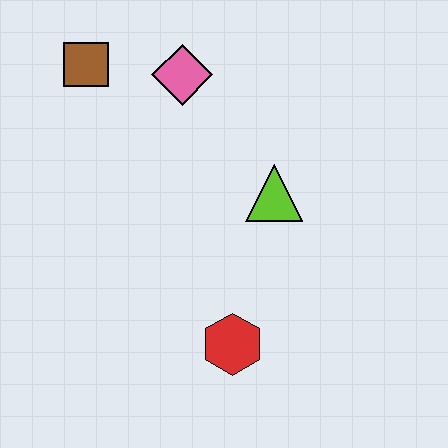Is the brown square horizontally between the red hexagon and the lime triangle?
No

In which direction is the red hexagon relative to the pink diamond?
The red hexagon is below the pink diamond.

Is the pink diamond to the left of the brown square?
No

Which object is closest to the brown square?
The pink diamond is closest to the brown square.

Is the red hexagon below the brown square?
Yes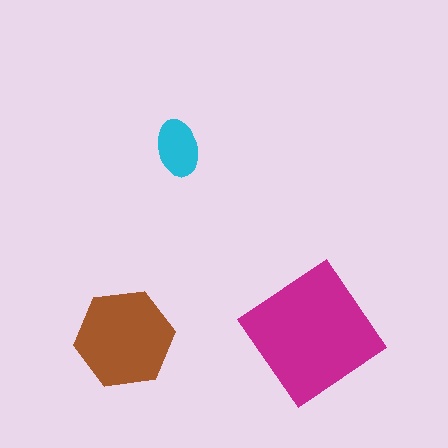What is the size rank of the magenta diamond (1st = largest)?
1st.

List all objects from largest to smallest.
The magenta diamond, the brown hexagon, the cyan ellipse.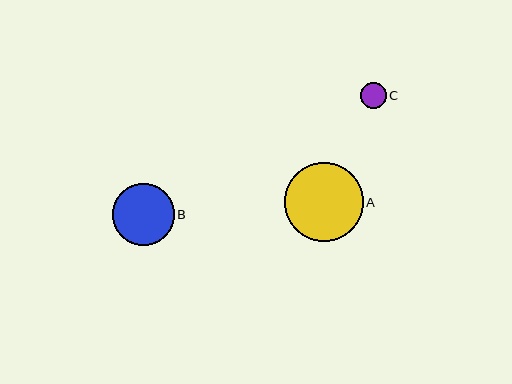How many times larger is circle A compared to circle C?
Circle A is approximately 3.1 times the size of circle C.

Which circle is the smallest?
Circle C is the smallest with a size of approximately 25 pixels.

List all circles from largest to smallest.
From largest to smallest: A, B, C.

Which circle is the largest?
Circle A is the largest with a size of approximately 79 pixels.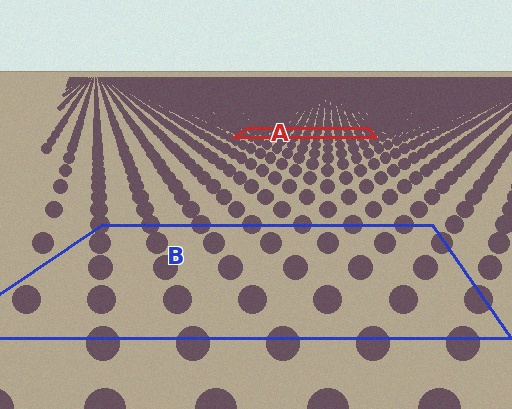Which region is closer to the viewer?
Region B is closer. The texture elements there are larger and more spread out.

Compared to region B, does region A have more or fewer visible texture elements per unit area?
Region A has more texture elements per unit area — they are packed more densely because it is farther away.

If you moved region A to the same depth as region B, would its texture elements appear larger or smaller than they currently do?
They would appear larger. At a closer depth, the same texture elements are projected at a bigger on-screen size.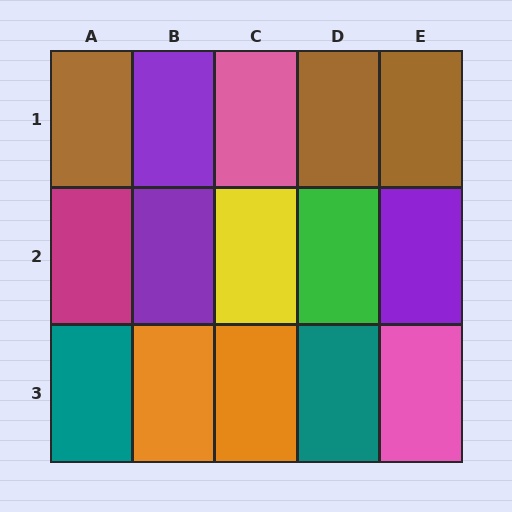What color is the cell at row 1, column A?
Brown.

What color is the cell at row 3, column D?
Teal.